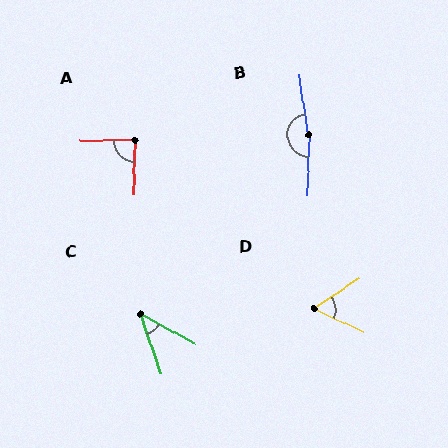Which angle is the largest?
B, at approximately 169 degrees.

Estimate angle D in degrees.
Approximately 59 degrees.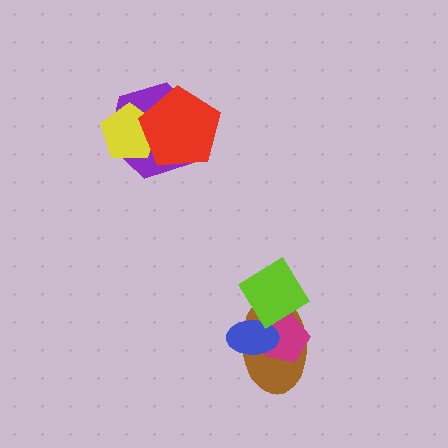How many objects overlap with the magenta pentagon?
3 objects overlap with the magenta pentagon.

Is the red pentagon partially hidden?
No, no other shape covers it.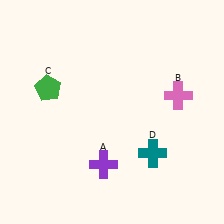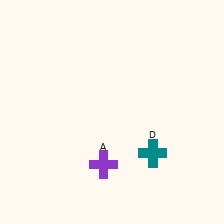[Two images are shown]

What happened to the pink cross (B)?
The pink cross (B) was removed in Image 2. It was in the top-right area of Image 1.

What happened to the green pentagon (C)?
The green pentagon (C) was removed in Image 2. It was in the top-left area of Image 1.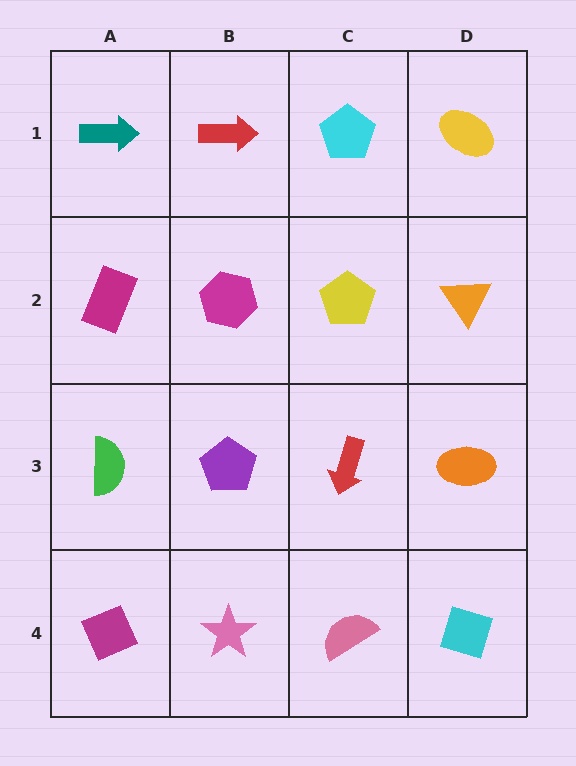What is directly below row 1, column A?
A magenta rectangle.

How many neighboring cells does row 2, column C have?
4.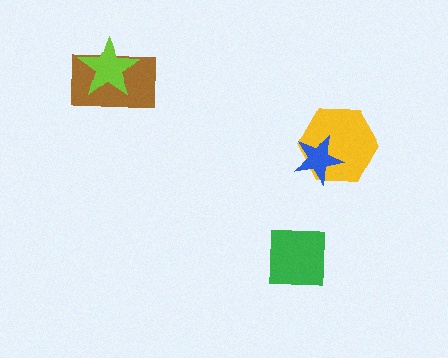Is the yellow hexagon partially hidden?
Yes, it is partially covered by another shape.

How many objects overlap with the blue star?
1 object overlaps with the blue star.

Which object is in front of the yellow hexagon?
The blue star is in front of the yellow hexagon.